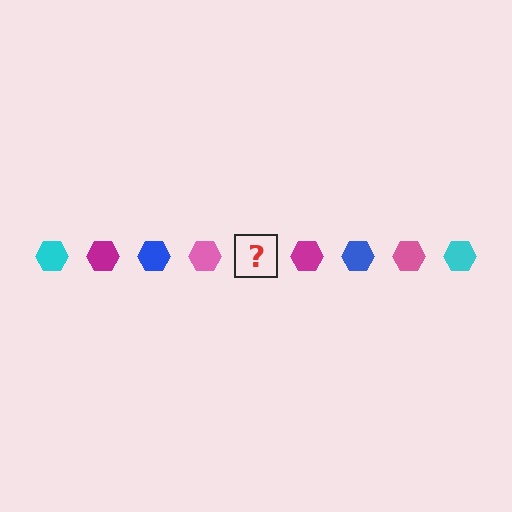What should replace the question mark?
The question mark should be replaced with a cyan hexagon.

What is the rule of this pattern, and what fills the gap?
The rule is that the pattern cycles through cyan, magenta, blue, pink hexagons. The gap should be filled with a cyan hexagon.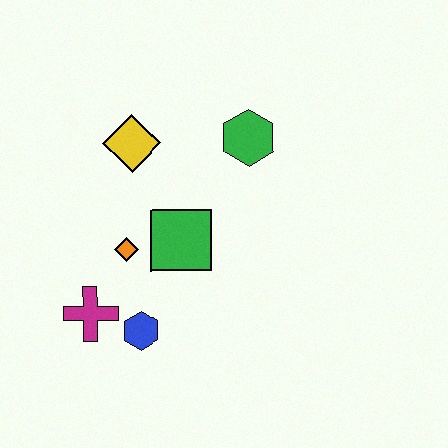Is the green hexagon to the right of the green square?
Yes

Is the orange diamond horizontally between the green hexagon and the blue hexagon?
No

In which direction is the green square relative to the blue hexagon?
The green square is above the blue hexagon.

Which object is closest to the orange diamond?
The green square is closest to the orange diamond.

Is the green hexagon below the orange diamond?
No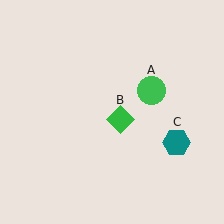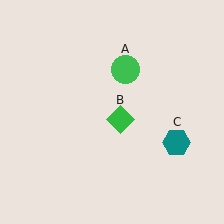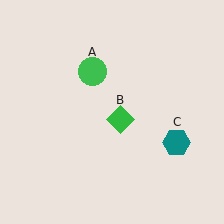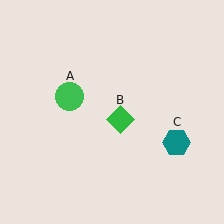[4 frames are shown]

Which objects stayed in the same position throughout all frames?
Green diamond (object B) and teal hexagon (object C) remained stationary.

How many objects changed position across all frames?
1 object changed position: green circle (object A).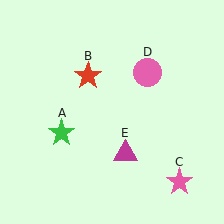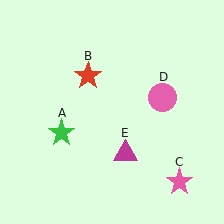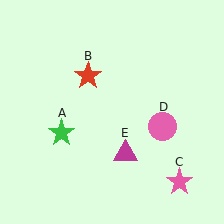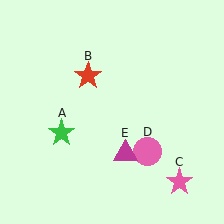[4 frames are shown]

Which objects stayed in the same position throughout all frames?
Green star (object A) and red star (object B) and pink star (object C) and magenta triangle (object E) remained stationary.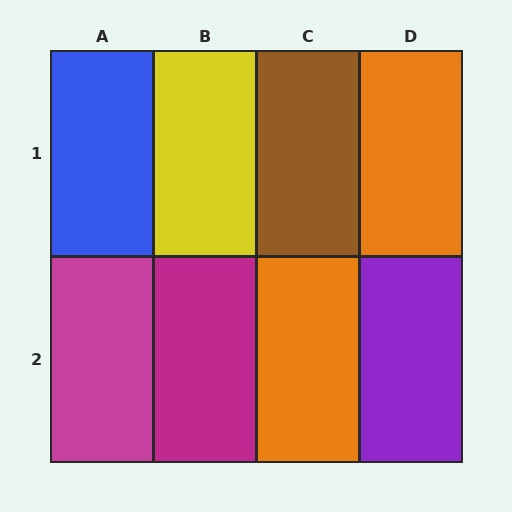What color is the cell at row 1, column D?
Orange.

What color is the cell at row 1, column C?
Brown.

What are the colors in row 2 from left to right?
Magenta, magenta, orange, purple.